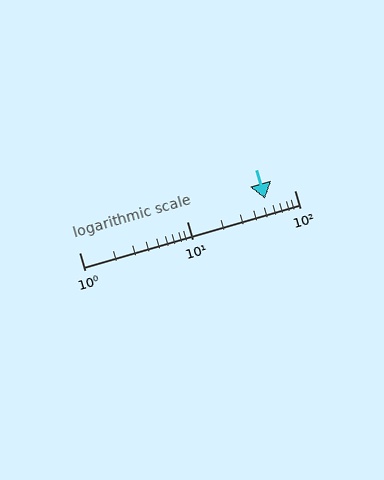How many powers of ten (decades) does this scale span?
The scale spans 2 decades, from 1 to 100.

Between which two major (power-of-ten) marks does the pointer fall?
The pointer is between 10 and 100.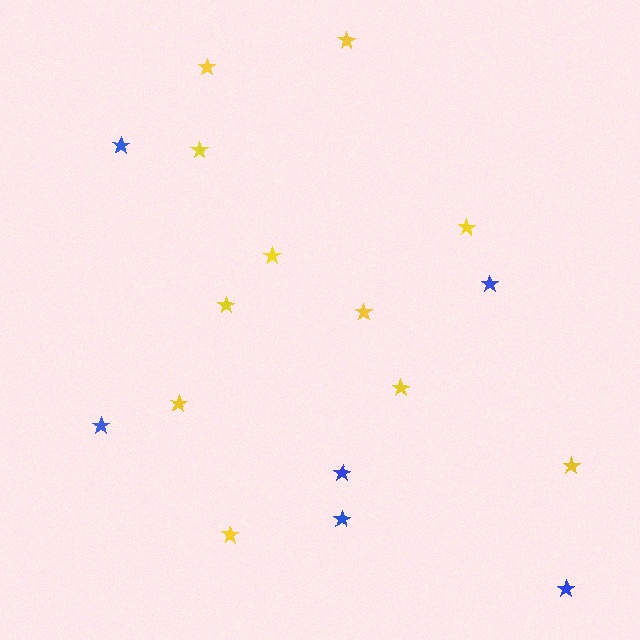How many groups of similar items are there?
There are 2 groups: one group of blue stars (6) and one group of yellow stars (11).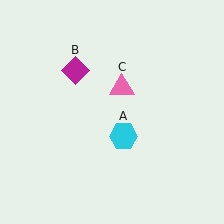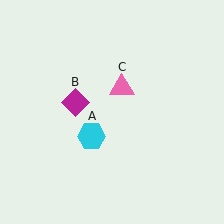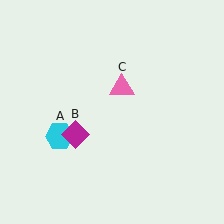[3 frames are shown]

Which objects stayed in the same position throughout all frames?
Pink triangle (object C) remained stationary.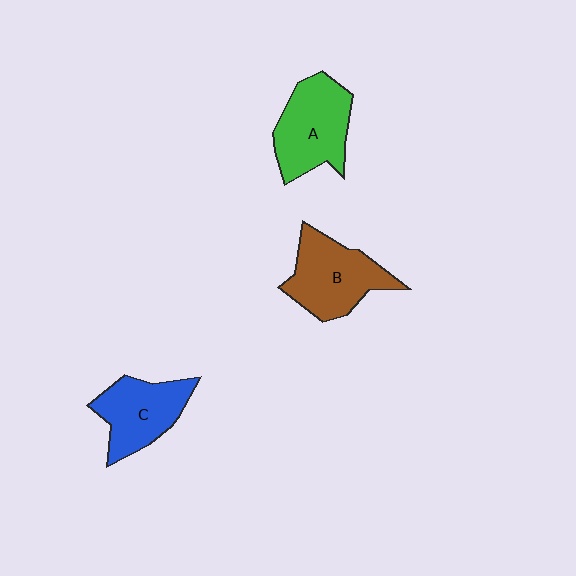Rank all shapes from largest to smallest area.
From largest to smallest: B (brown), A (green), C (blue).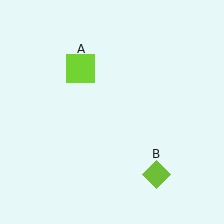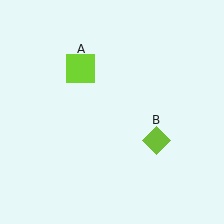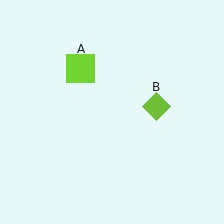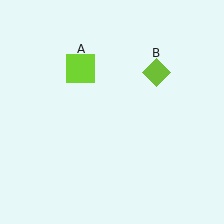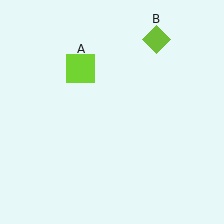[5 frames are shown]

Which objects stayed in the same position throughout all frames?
Lime square (object A) remained stationary.